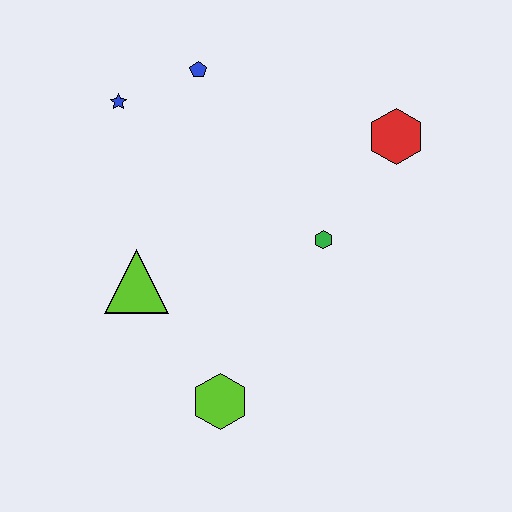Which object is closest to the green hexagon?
The red hexagon is closest to the green hexagon.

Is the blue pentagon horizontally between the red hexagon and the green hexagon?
No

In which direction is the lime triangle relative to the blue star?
The lime triangle is below the blue star.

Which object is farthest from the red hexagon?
The lime hexagon is farthest from the red hexagon.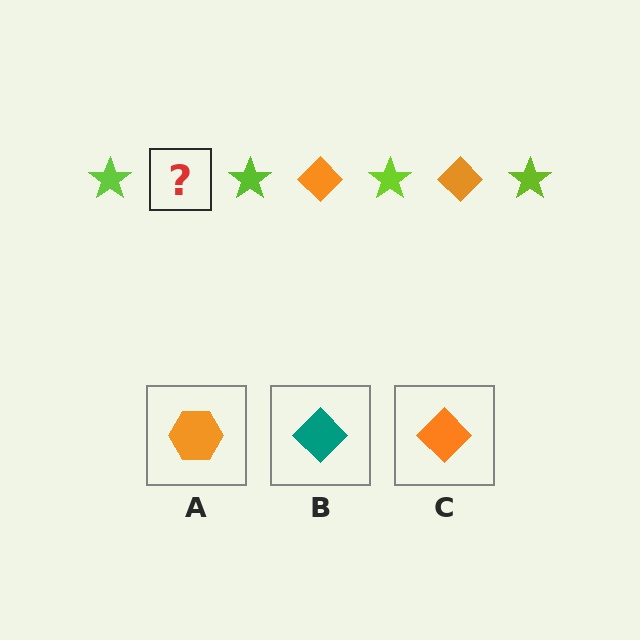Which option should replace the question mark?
Option C.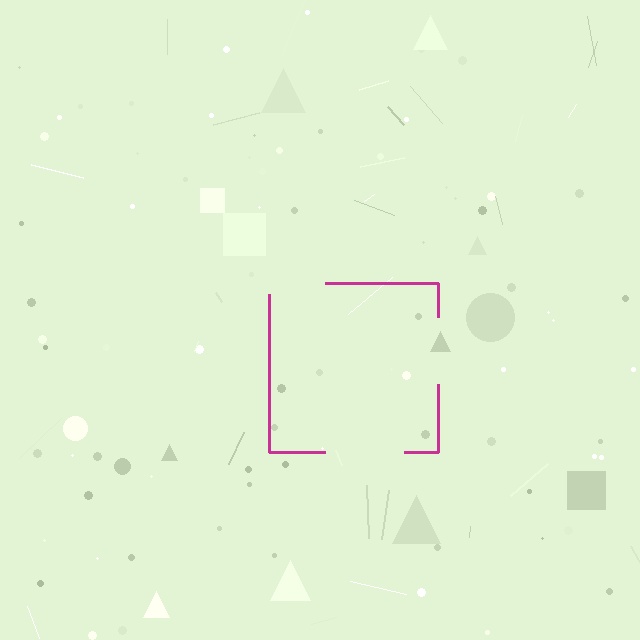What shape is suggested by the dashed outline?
The dashed outline suggests a square.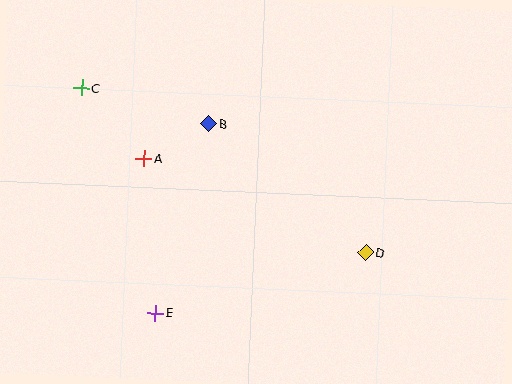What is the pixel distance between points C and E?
The distance between C and E is 237 pixels.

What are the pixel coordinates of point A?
Point A is at (144, 158).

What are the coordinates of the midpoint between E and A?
The midpoint between E and A is at (150, 236).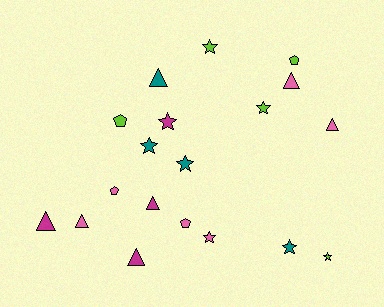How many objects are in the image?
There are 19 objects.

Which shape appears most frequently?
Star, with 8 objects.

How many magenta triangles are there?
There are 3 magenta triangles.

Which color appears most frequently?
Pink, with 6 objects.